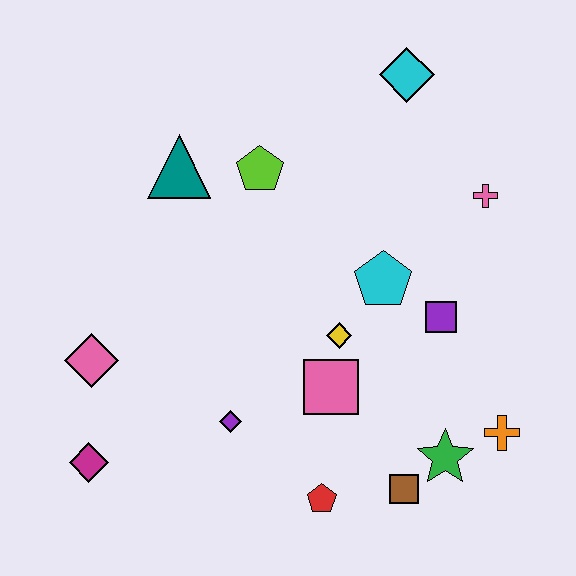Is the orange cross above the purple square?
No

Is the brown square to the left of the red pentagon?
No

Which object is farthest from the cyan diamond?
The magenta diamond is farthest from the cyan diamond.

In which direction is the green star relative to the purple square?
The green star is below the purple square.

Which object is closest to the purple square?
The cyan pentagon is closest to the purple square.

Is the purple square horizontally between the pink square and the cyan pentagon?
No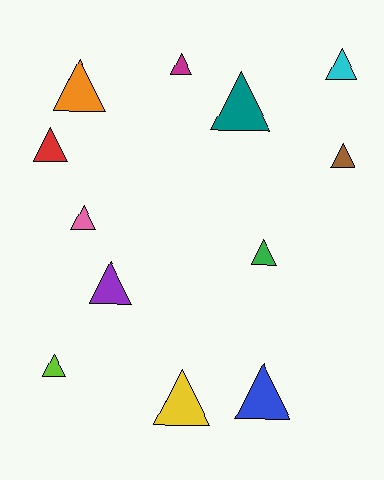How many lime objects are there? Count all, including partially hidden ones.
There is 1 lime object.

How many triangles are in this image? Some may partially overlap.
There are 12 triangles.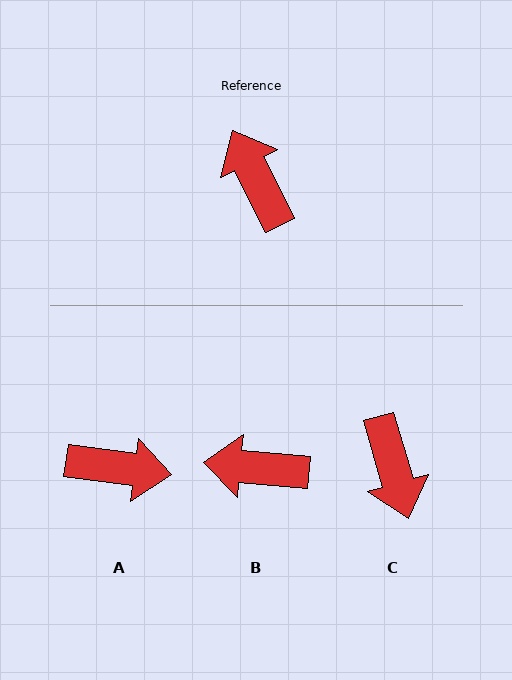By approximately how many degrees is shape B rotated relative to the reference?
Approximately 58 degrees counter-clockwise.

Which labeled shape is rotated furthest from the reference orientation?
C, about 169 degrees away.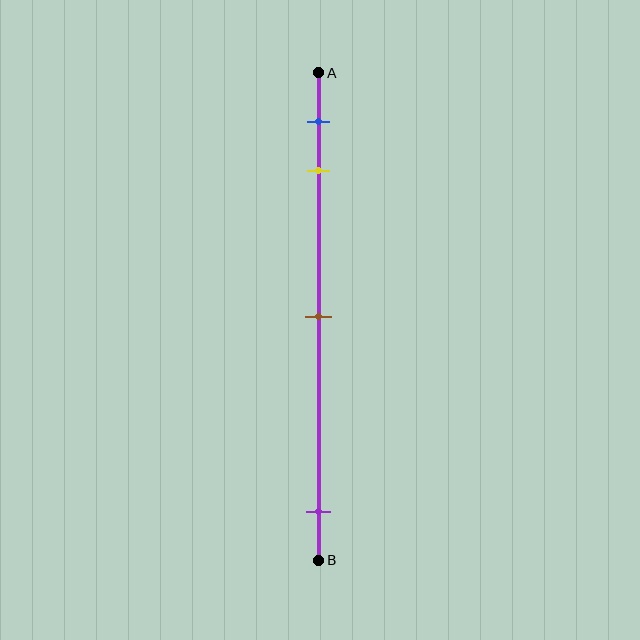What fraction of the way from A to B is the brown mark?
The brown mark is approximately 50% (0.5) of the way from A to B.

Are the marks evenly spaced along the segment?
No, the marks are not evenly spaced.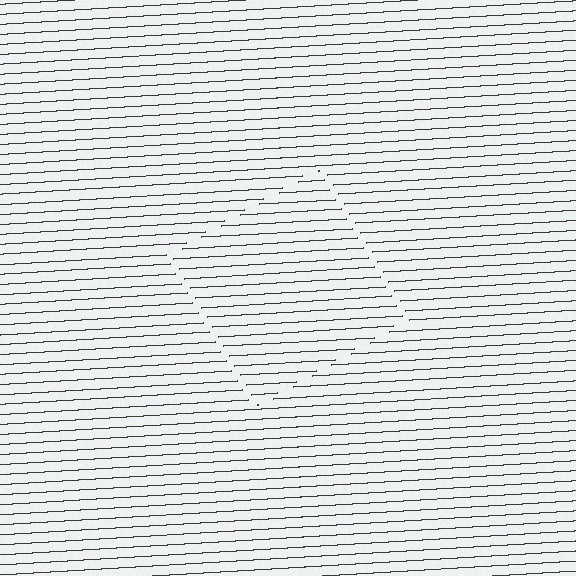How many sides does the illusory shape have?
4 sides — the line-ends trace a square.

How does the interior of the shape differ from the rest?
The interior of the shape contains the same grating, shifted by half a period — the contour is defined by the phase discontinuity where line-ends from the inner and outer gratings abut.